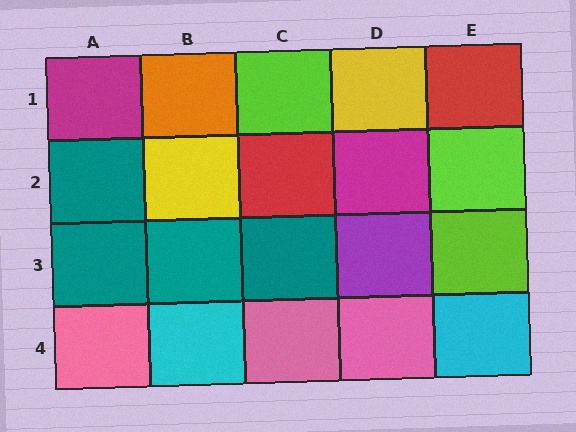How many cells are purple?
1 cell is purple.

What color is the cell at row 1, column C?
Lime.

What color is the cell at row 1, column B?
Orange.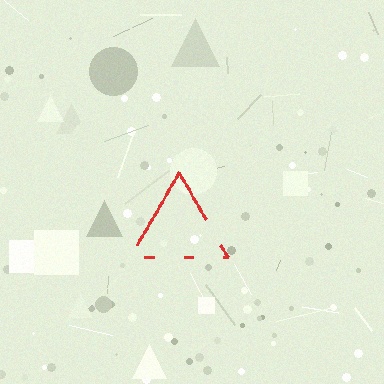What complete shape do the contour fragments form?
The contour fragments form a triangle.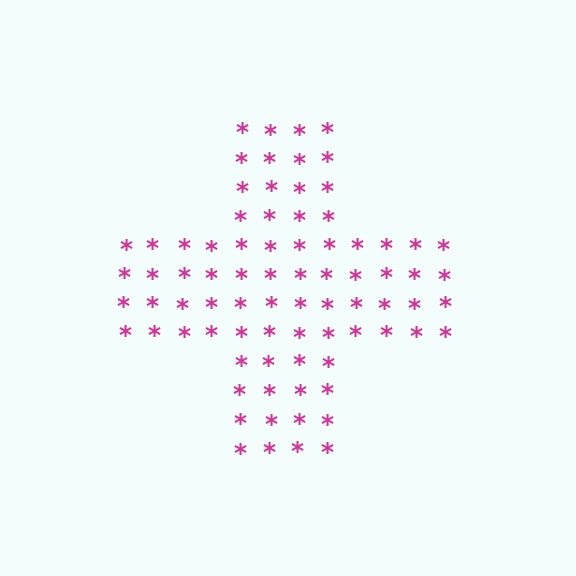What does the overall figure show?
The overall figure shows a cross.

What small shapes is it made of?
It is made of small asterisks.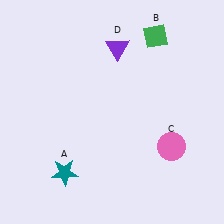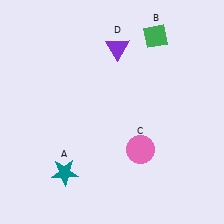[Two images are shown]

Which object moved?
The pink circle (C) moved left.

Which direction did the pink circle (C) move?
The pink circle (C) moved left.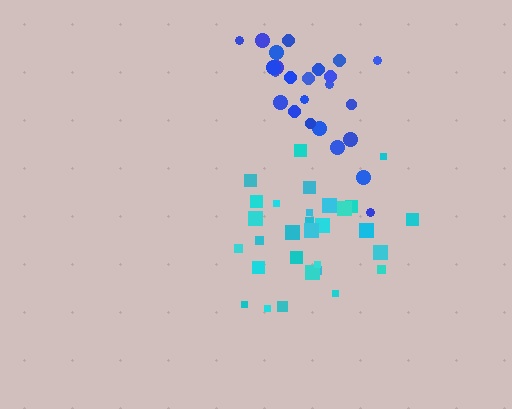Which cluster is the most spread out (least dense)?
Blue.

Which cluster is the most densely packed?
Cyan.